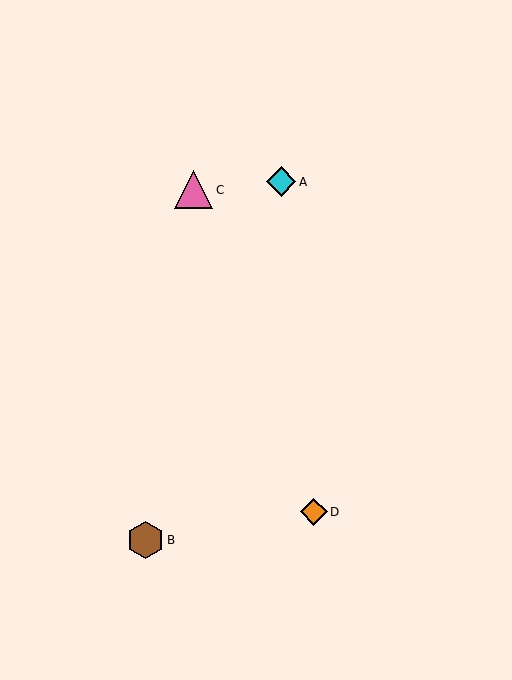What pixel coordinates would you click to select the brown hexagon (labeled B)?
Click at (146, 540) to select the brown hexagon B.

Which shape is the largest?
The pink triangle (labeled C) is the largest.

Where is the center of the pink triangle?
The center of the pink triangle is at (194, 190).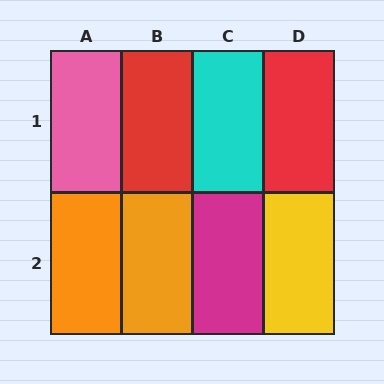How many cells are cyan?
1 cell is cyan.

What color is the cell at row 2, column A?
Orange.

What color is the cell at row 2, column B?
Orange.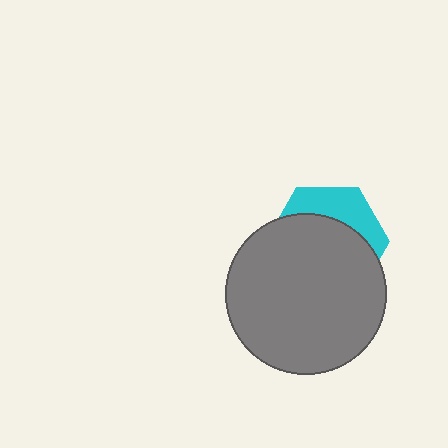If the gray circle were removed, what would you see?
You would see the complete cyan hexagon.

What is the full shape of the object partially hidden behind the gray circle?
The partially hidden object is a cyan hexagon.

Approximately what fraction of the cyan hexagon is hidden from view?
Roughly 69% of the cyan hexagon is hidden behind the gray circle.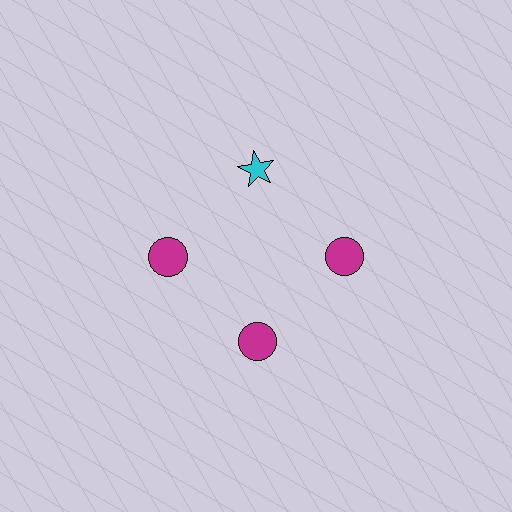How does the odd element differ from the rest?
It differs in both color (cyan instead of magenta) and shape (star instead of circle).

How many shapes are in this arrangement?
There are 4 shapes arranged in a ring pattern.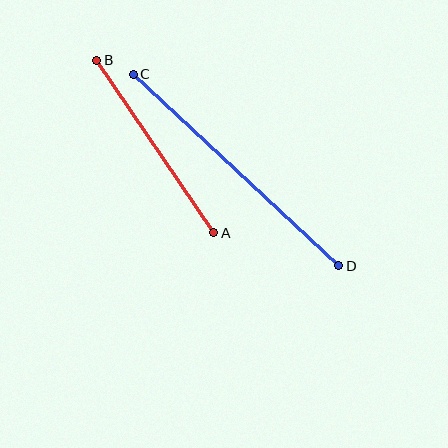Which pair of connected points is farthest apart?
Points C and D are farthest apart.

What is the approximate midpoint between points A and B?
The midpoint is at approximately (155, 147) pixels.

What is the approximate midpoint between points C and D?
The midpoint is at approximately (236, 170) pixels.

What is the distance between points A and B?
The distance is approximately 209 pixels.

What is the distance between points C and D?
The distance is approximately 281 pixels.